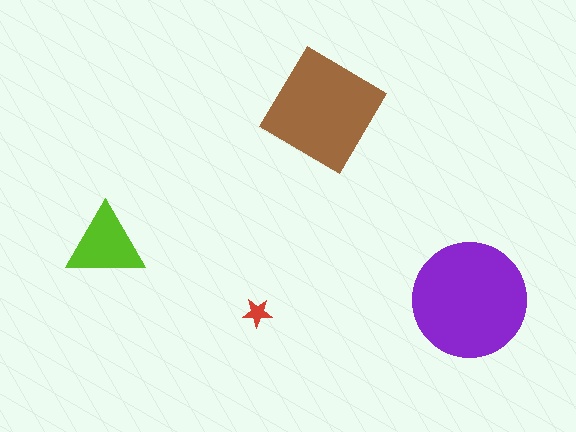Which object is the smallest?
The red star.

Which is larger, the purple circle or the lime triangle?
The purple circle.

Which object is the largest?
The purple circle.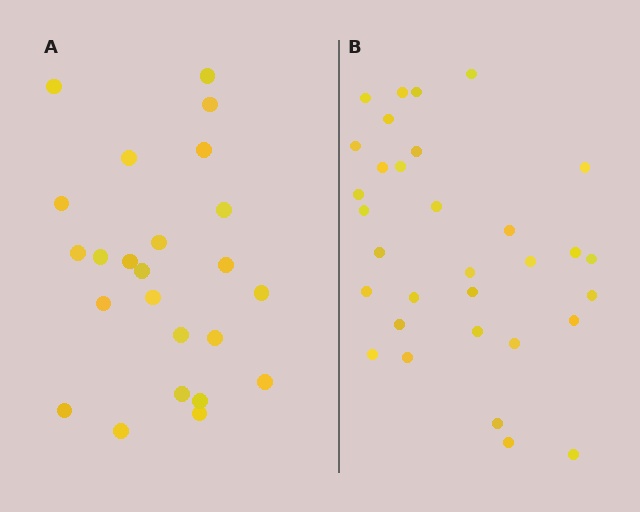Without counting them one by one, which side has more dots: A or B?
Region B (the right region) has more dots.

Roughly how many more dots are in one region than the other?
Region B has roughly 8 or so more dots than region A.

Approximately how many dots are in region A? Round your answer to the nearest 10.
About 20 dots. (The exact count is 24, which rounds to 20.)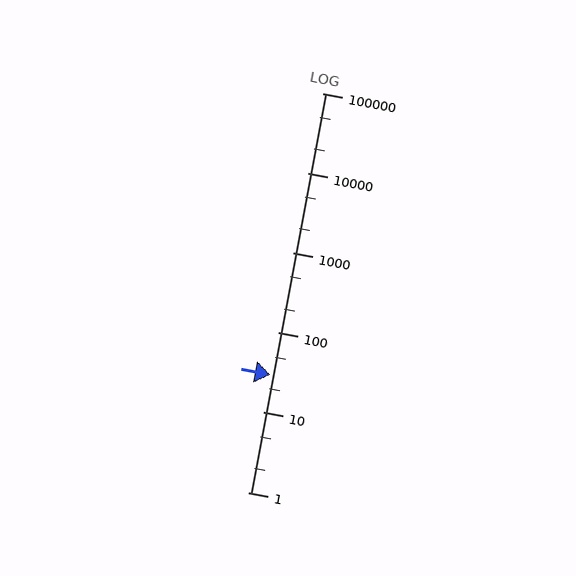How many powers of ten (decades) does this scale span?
The scale spans 5 decades, from 1 to 100000.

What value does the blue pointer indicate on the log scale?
The pointer indicates approximately 30.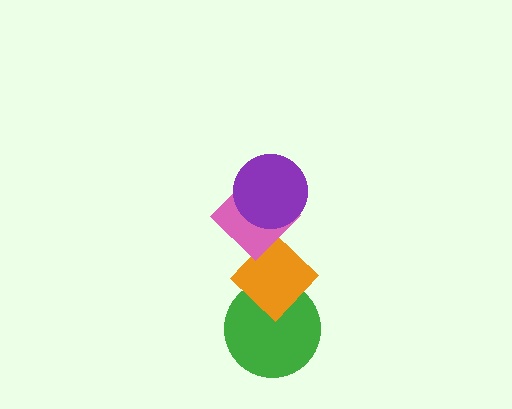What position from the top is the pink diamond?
The pink diamond is 2nd from the top.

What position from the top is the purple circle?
The purple circle is 1st from the top.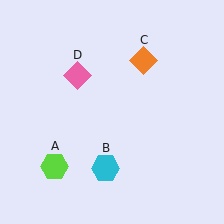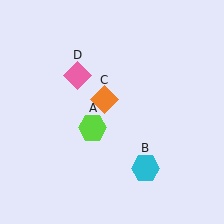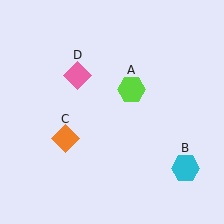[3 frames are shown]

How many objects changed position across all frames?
3 objects changed position: lime hexagon (object A), cyan hexagon (object B), orange diamond (object C).